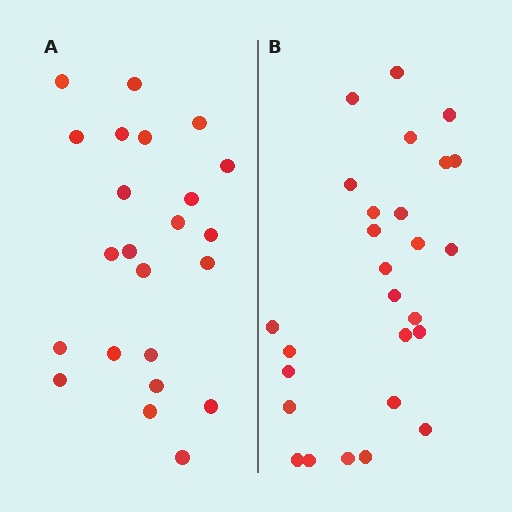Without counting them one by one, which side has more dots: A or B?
Region B (the right region) has more dots.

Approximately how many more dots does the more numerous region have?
Region B has about 4 more dots than region A.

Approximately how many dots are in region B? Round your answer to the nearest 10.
About 30 dots. (The exact count is 27, which rounds to 30.)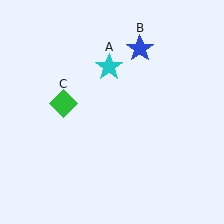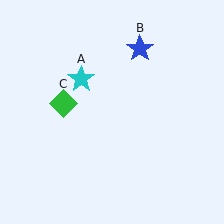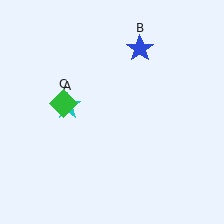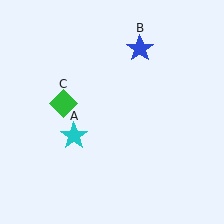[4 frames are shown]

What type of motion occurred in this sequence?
The cyan star (object A) rotated counterclockwise around the center of the scene.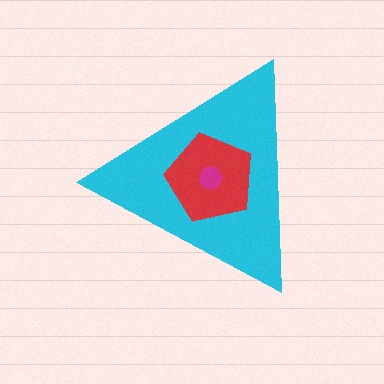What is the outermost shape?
The cyan triangle.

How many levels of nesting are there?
3.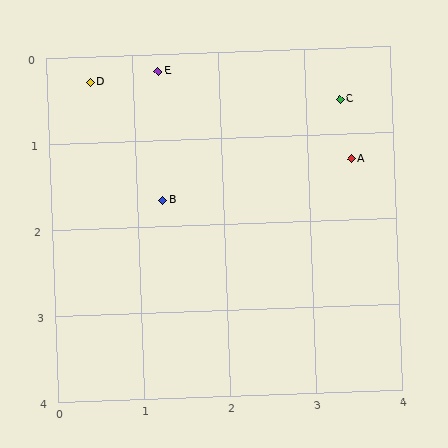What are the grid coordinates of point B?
Point B is at approximately (1.3, 1.7).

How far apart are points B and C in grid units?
Points B and C are about 2.4 grid units apart.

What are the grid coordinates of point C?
Point C is at approximately (3.4, 0.6).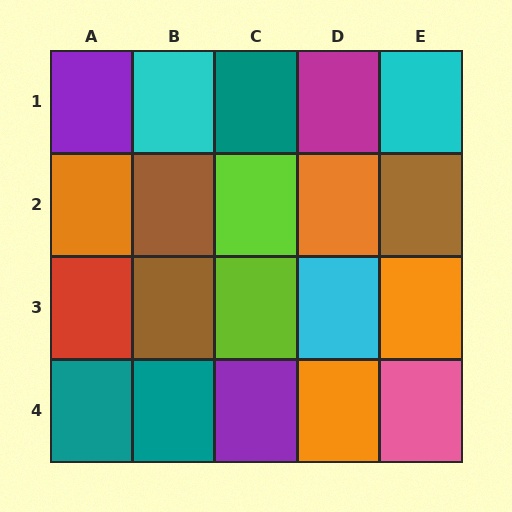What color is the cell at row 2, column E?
Brown.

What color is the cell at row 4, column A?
Teal.